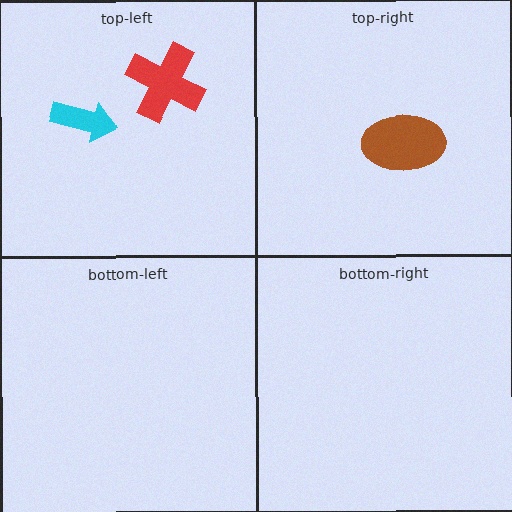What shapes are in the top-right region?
The brown ellipse.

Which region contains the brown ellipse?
The top-right region.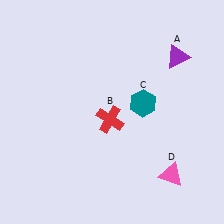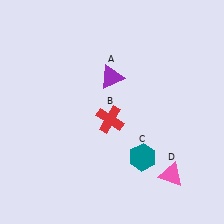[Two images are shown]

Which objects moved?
The objects that moved are: the purple triangle (A), the teal hexagon (C).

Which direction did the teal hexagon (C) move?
The teal hexagon (C) moved down.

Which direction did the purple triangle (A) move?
The purple triangle (A) moved left.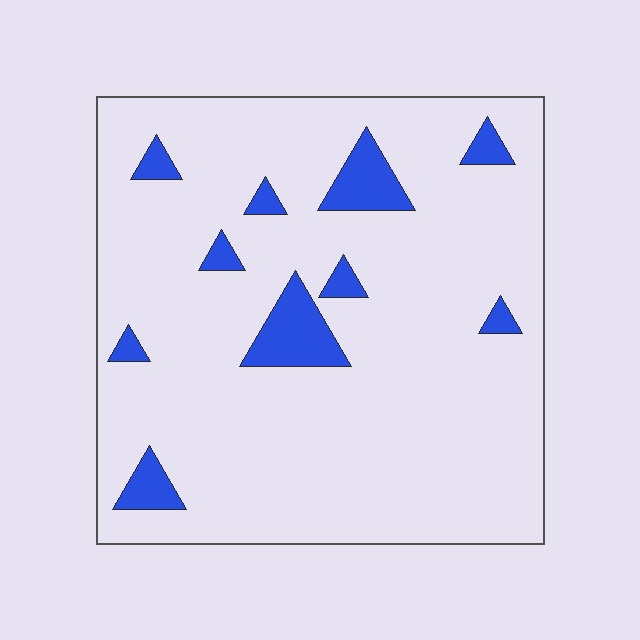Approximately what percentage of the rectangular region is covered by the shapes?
Approximately 10%.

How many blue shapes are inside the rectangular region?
10.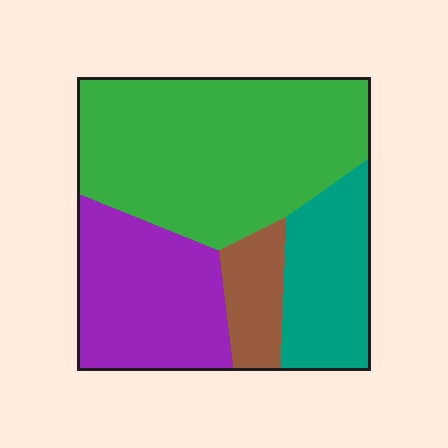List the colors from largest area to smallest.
From largest to smallest: green, purple, teal, brown.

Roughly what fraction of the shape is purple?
Purple covers 26% of the shape.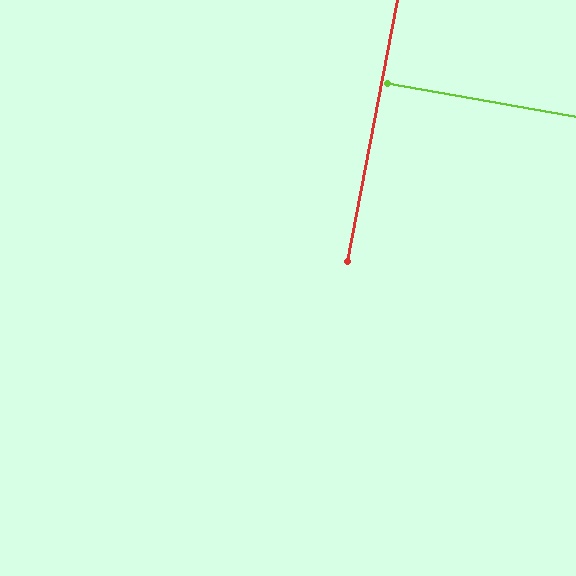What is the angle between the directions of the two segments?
Approximately 89 degrees.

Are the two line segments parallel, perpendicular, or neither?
Perpendicular — they meet at approximately 89°.